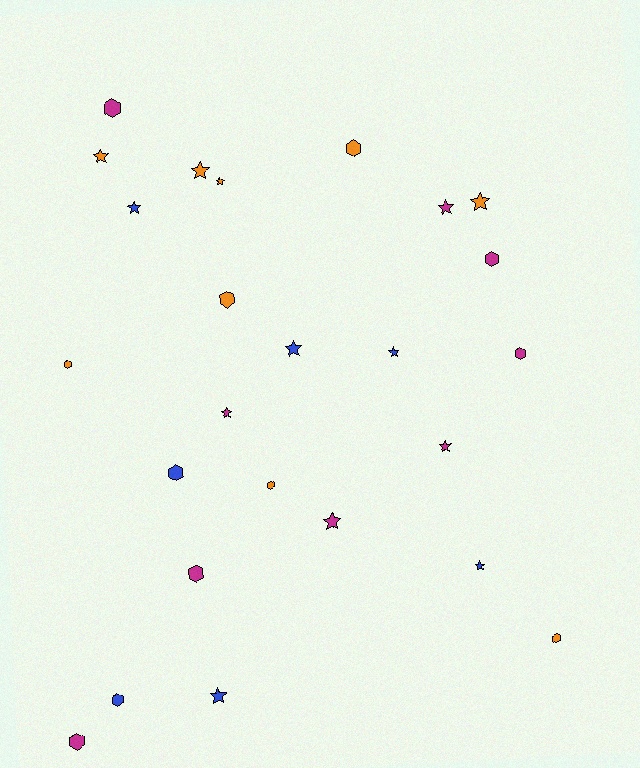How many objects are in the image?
There are 25 objects.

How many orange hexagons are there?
There are 5 orange hexagons.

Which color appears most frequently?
Orange, with 9 objects.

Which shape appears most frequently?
Star, with 13 objects.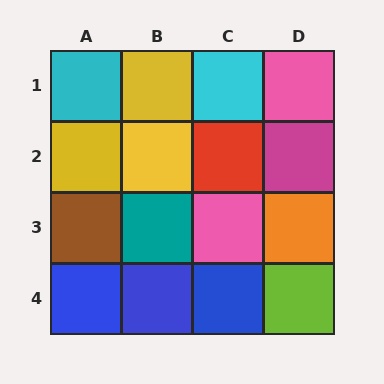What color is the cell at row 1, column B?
Yellow.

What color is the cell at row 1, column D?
Pink.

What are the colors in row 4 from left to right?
Blue, blue, blue, lime.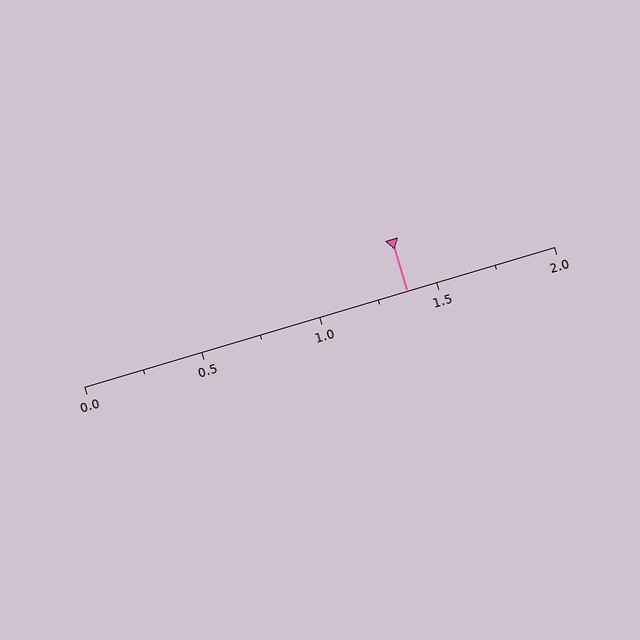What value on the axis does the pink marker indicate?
The marker indicates approximately 1.38.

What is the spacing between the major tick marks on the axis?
The major ticks are spaced 0.5 apart.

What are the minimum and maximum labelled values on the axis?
The axis runs from 0.0 to 2.0.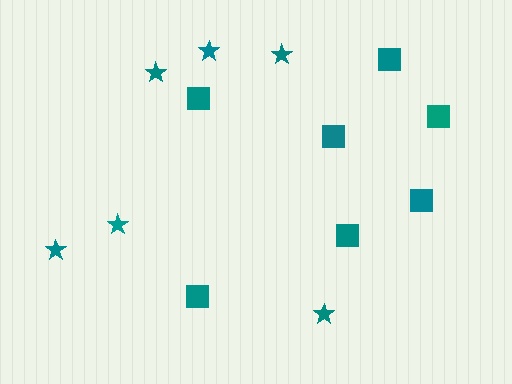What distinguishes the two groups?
There are 2 groups: one group of stars (6) and one group of squares (7).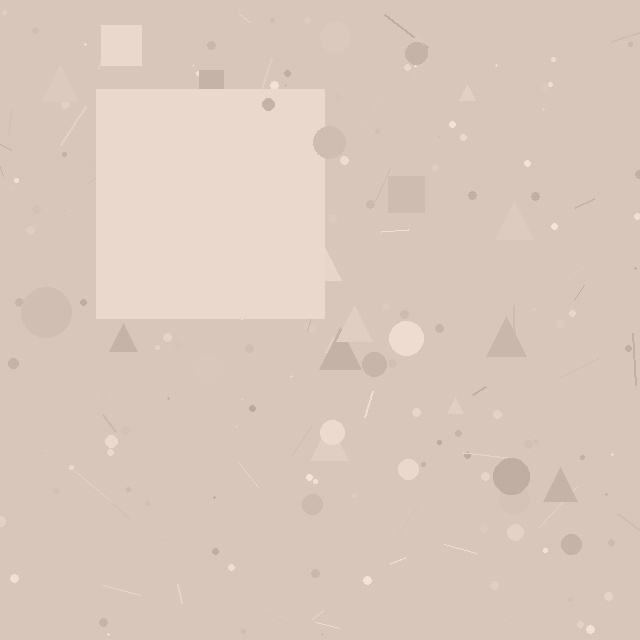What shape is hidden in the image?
A square is hidden in the image.